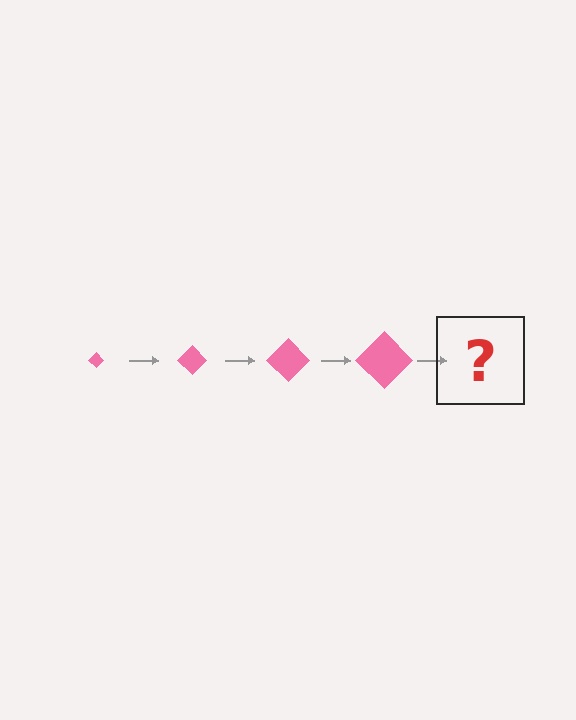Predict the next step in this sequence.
The next step is a pink diamond, larger than the previous one.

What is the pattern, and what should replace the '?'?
The pattern is that the diamond gets progressively larger each step. The '?' should be a pink diamond, larger than the previous one.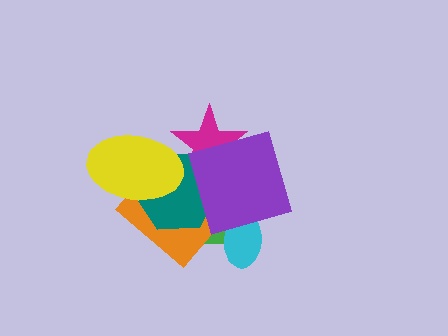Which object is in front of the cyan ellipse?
The purple square is in front of the cyan ellipse.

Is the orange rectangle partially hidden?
Yes, it is partially covered by another shape.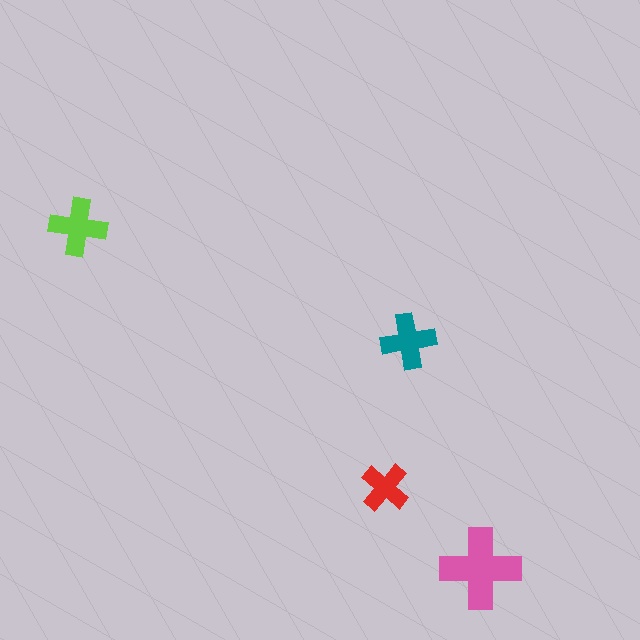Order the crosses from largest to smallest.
the pink one, the lime one, the teal one, the red one.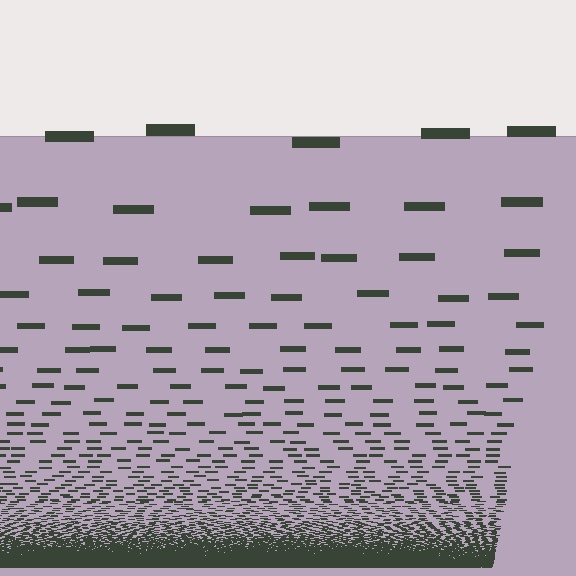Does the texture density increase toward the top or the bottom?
Density increases toward the bottom.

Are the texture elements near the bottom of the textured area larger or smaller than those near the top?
Smaller. The gradient is inverted — elements near the bottom are smaller and denser.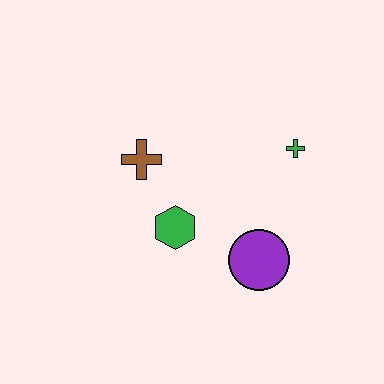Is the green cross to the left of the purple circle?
No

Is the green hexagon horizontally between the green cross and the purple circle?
No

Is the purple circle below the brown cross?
Yes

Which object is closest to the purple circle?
The green hexagon is closest to the purple circle.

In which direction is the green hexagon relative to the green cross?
The green hexagon is to the left of the green cross.